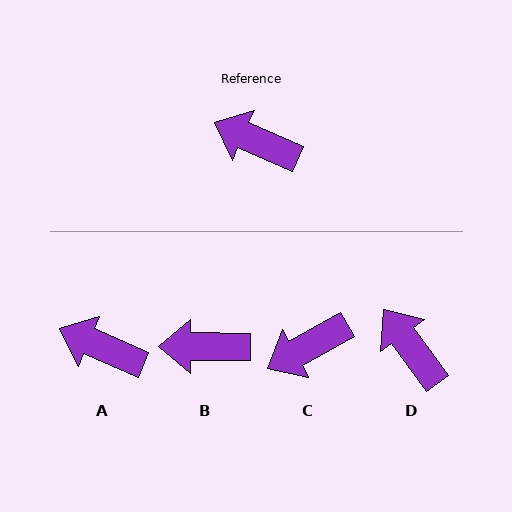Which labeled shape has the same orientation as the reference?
A.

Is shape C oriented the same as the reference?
No, it is off by about 52 degrees.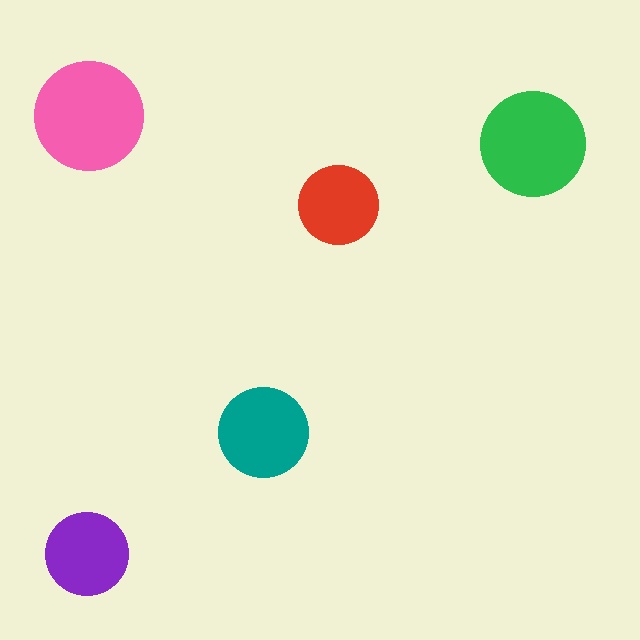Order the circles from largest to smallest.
the pink one, the green one, the teal one, the purple one, the red one.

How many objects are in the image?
There are 5 objects in the image.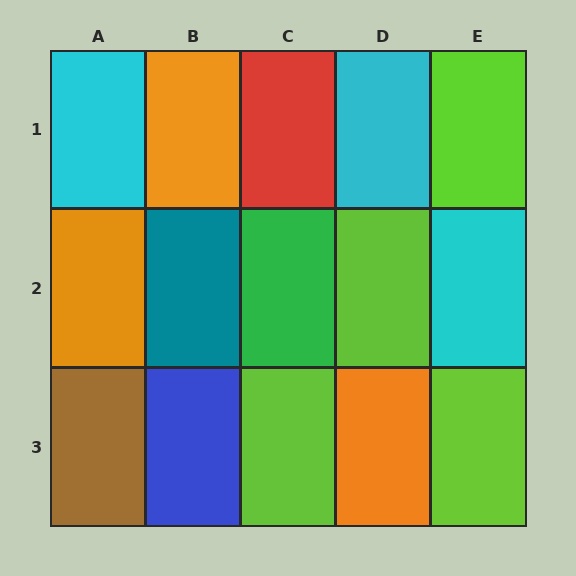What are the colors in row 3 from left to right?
Brown, blue, lime, orange, lime.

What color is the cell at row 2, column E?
Cyan.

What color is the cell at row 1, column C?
Red.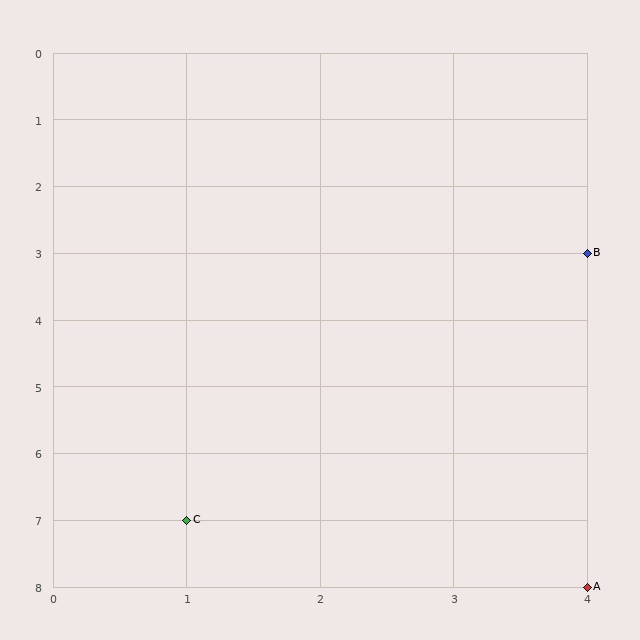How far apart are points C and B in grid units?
Points C and B are 3 columns and 4 rows apart (about 5.0 grid units diagonally).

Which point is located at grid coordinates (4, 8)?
Point A is at (4, 8).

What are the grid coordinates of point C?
Point C is at grid coordinates (1, 7).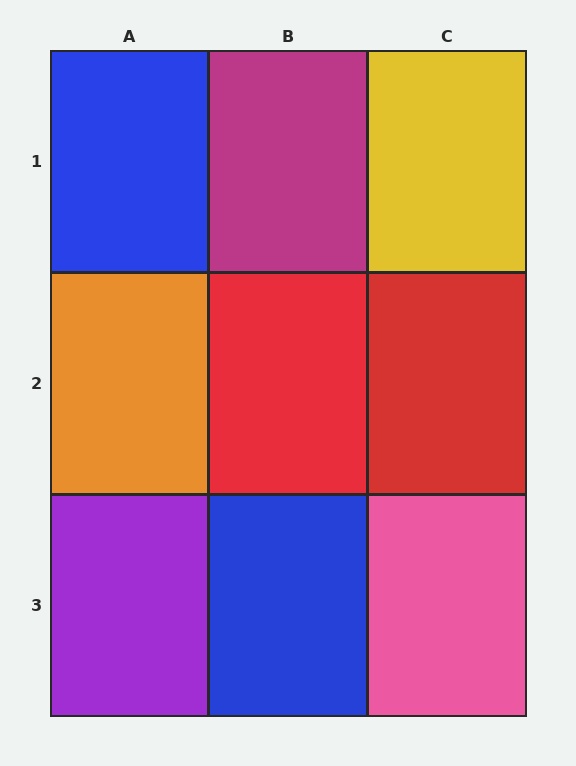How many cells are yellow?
1 cell is yellow.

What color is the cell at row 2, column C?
Red.